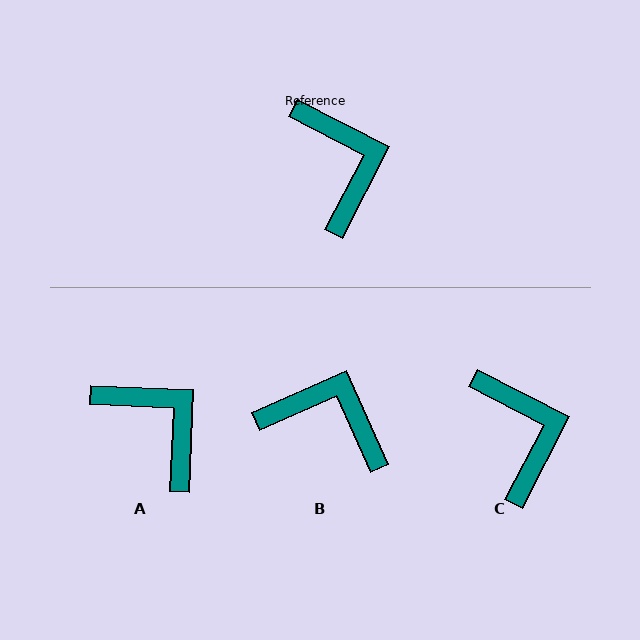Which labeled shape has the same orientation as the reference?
C.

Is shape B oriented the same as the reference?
No, it is off by about 51 degrees.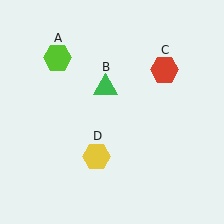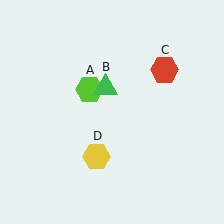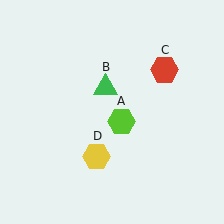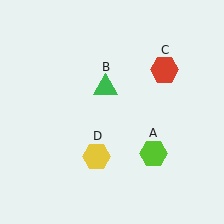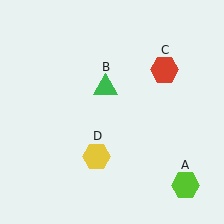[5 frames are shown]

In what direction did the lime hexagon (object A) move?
The lime hexagon (object A) moved down and to the right.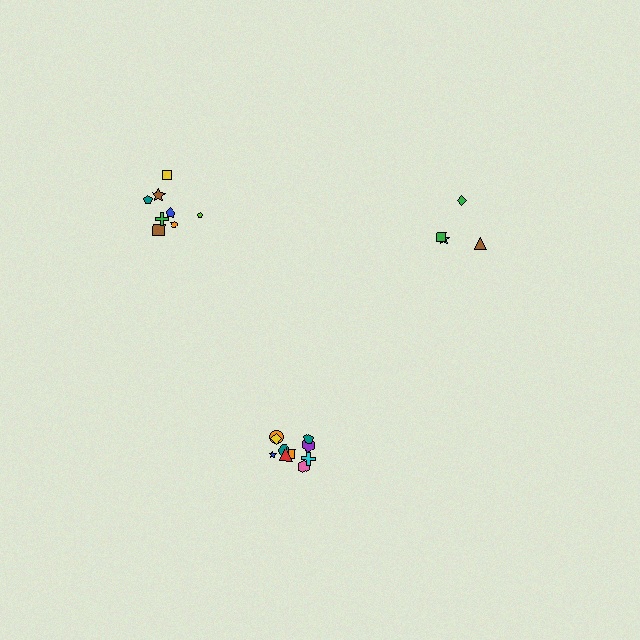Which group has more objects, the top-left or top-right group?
The top-left group.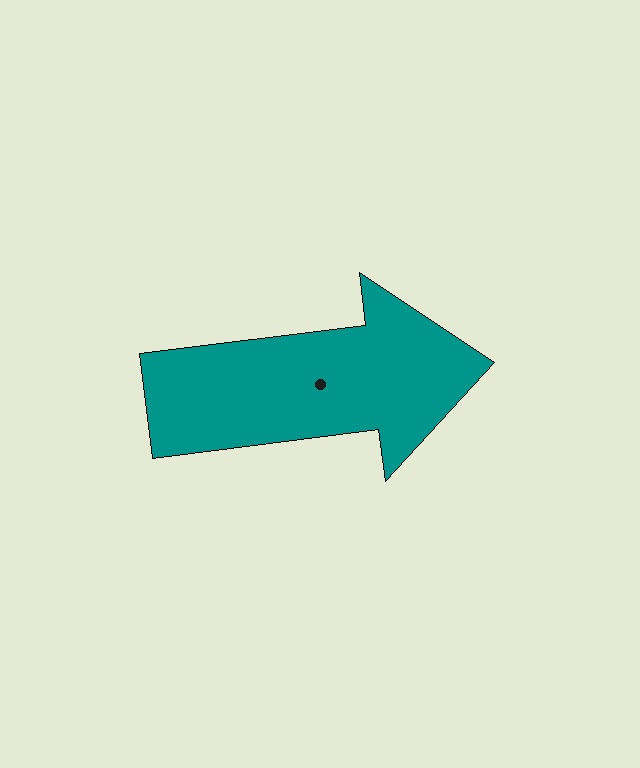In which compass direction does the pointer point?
East.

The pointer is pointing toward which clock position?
Roughly 3 o'clock.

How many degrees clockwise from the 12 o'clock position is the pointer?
Approximately 83 degrees.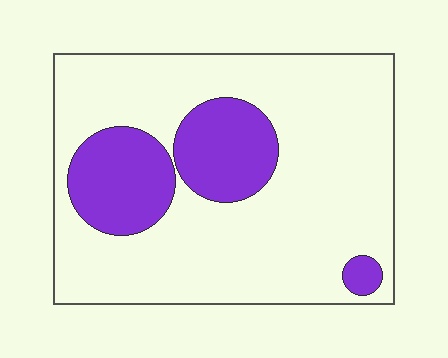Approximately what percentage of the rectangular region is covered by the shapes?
Approximately 25%.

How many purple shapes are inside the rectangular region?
3.